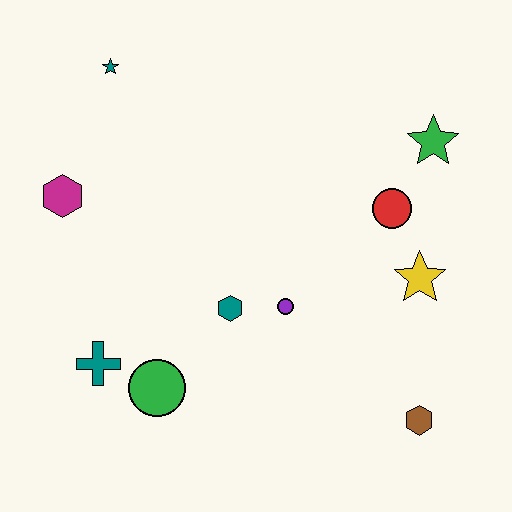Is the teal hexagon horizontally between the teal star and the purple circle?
Yes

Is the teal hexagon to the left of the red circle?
Yes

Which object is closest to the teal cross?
The green circle is closest to the teal cross.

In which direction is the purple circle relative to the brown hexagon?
The purple circle is to the left of the brown hexagon.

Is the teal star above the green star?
Yes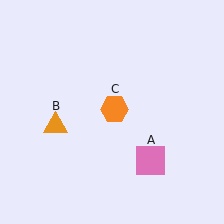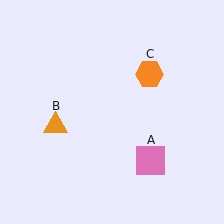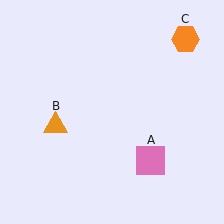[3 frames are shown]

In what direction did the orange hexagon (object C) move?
The orange hexagon (object C) moved up and to the right.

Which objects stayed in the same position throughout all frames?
Pink square (object A) and orange triangle (object B) remained stationary.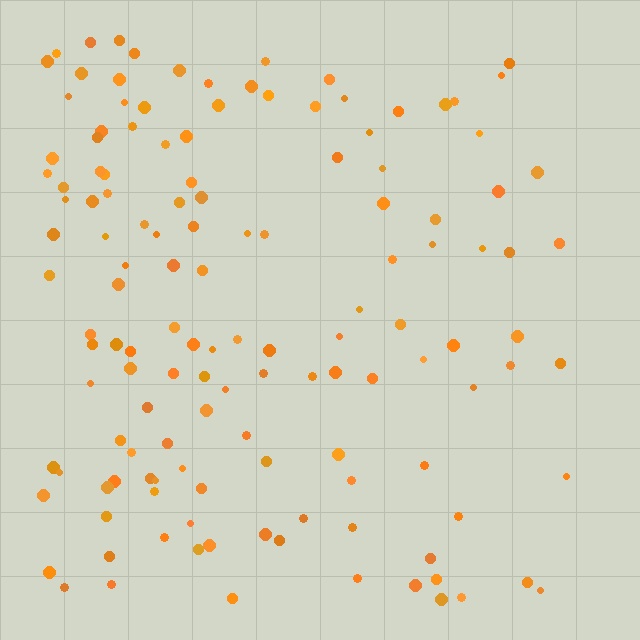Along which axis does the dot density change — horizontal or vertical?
Horizontal.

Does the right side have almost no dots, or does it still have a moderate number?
Still a moderate number, just noticeably fewer than the left.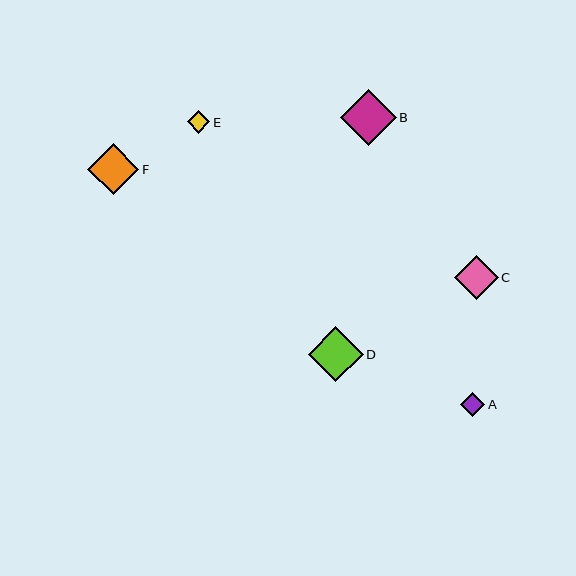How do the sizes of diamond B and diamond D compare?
Diamond B and diamond D are approximately the same size.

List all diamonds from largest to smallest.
From largest to smallest: B, D, F, C, A, E.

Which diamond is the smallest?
Diamond E is the smallest with a size of approximately 22 pixels.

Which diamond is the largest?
Diamond B is the largest with a size of approximately 56 pixels.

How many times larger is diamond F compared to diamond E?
Diamond F is approximately 2.3 times the size of diamond E.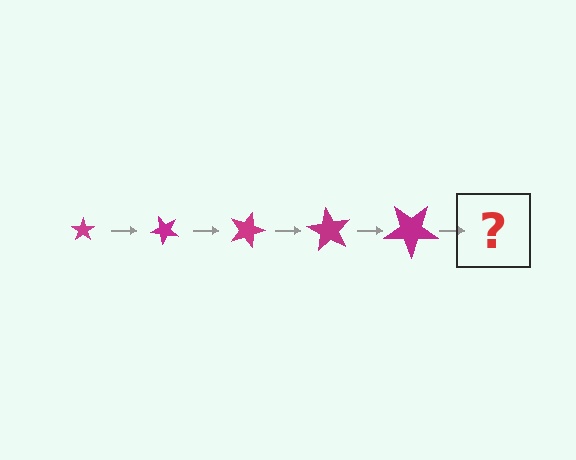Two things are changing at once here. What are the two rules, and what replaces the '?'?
The two rules are that the star grows larger each step and it rotates 45 degrees each step. The '?' should be a star, larger than the previous one and rotated 225 degrees from the start.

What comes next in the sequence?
The next element should be a star, larger than the previous one and rotated 225 degrees from the start.